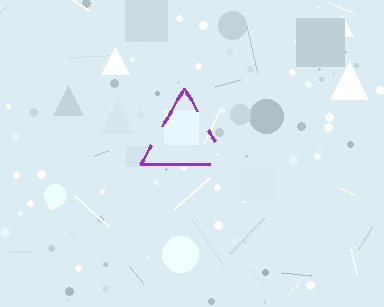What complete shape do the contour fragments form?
The contour fragments form a triangle.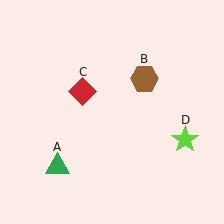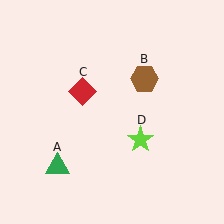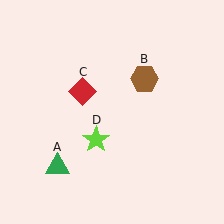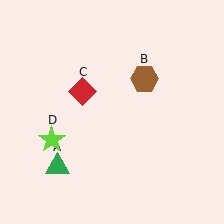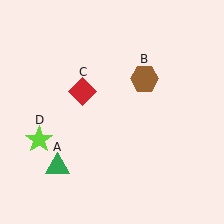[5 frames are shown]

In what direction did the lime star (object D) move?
The lime star (object D) moved left.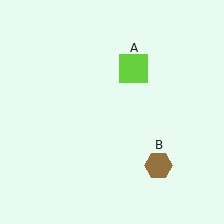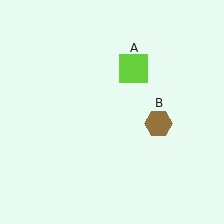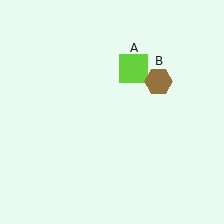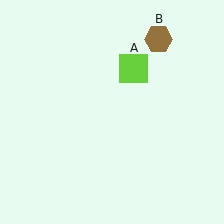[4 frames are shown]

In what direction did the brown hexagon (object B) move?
The brown hexagon (object B) moved up.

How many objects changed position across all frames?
1 object changed position: brown hexagon (object B).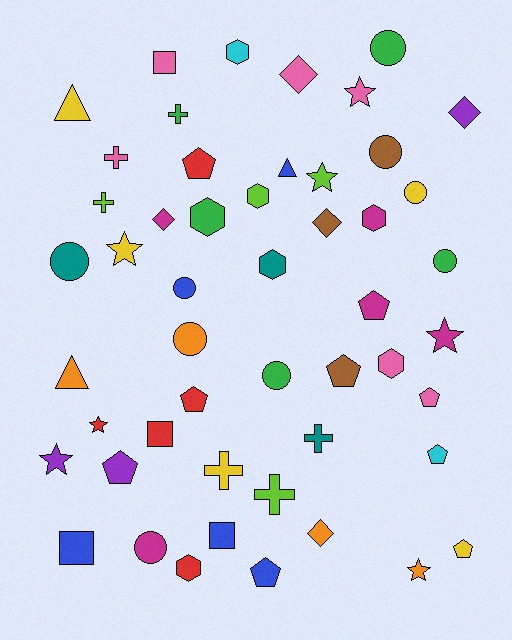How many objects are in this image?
There are 50 objects.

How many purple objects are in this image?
There are 3 purple objects.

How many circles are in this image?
There are 9 circles.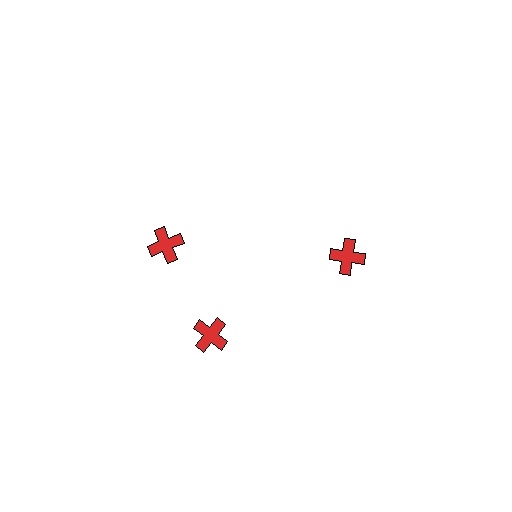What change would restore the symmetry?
The symmetry would be restored by rotating it back into even spacing with its neighbors so that all 3 crosses sit at equal angles and equal distance from the center.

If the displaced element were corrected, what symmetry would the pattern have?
It would have 3-fold rotational symmetry — the pattern would map onto itself every 120 degrees.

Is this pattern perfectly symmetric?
No. The 3 red crosses are arranged in a ring, but one element near the 11 o'clock position is rotated out of alignment along the ring, breaking the 3-fold rotational symmetry.